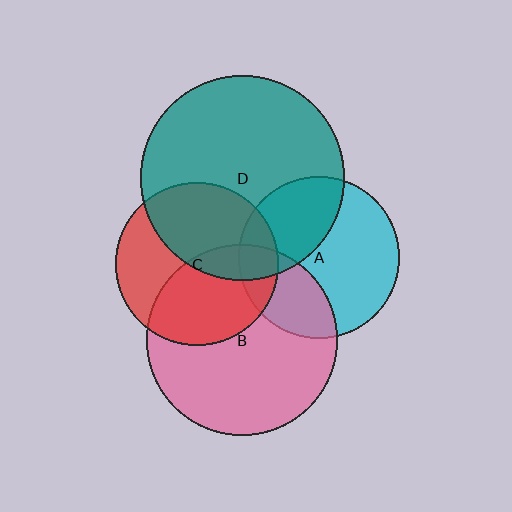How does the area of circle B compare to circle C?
Approximately 1.4 times.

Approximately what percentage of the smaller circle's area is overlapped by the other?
Approximately 15%.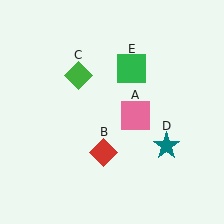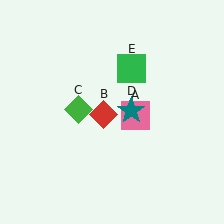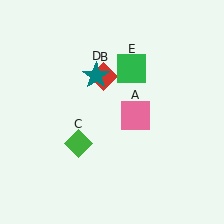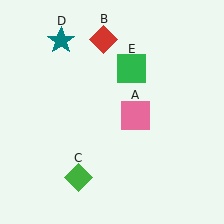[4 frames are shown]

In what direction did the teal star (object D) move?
The teal star (object D) moved up and to the left.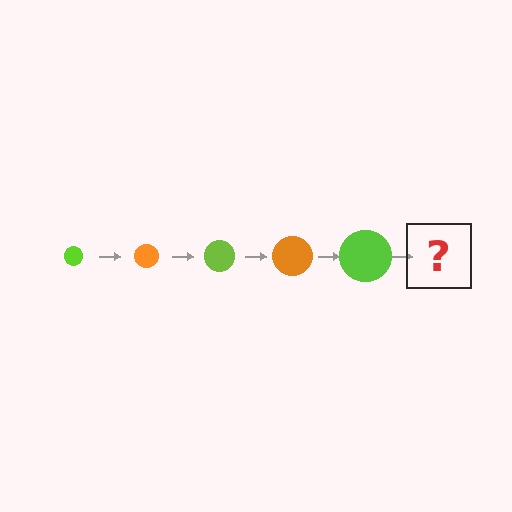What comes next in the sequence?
The next element should be an orange circle, larger than the previous one.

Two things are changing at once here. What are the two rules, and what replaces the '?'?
The two rules are that the circle grows larger each step and the color cycles through lime and orange. The '?' should be an orange circle, larger than the previous one.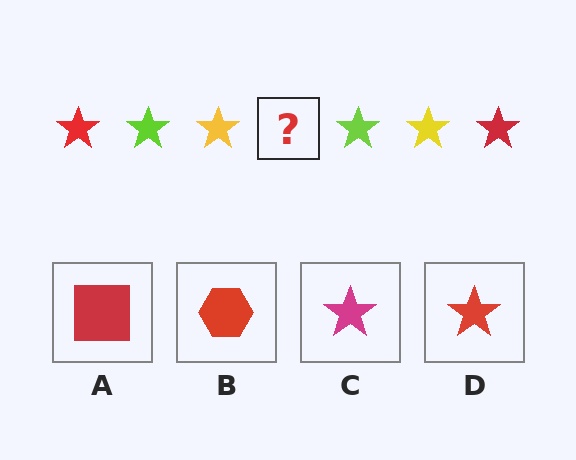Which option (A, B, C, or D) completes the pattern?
D.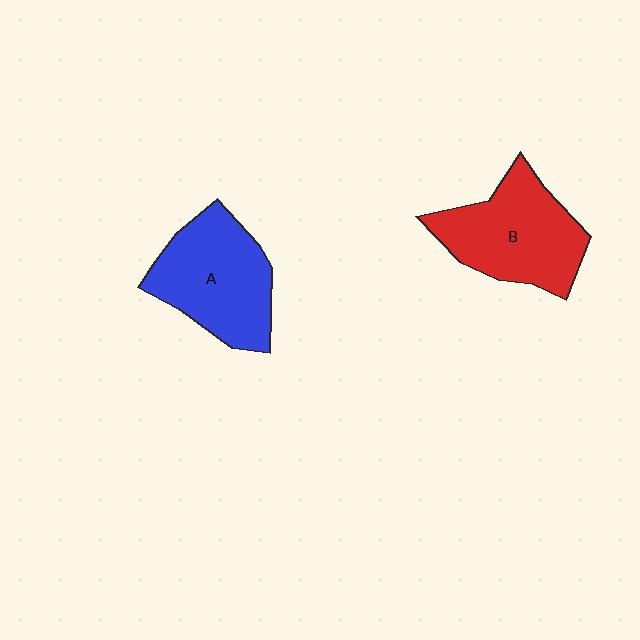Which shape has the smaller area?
Shape A (blue).